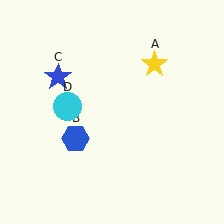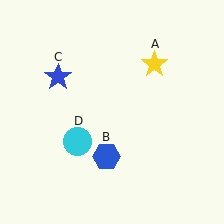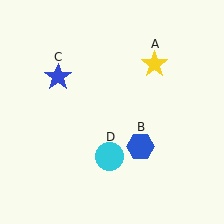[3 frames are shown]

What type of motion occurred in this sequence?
The blue hexagon (object B), cyan circle (object D) rotated counterclockwise around the center of the scene.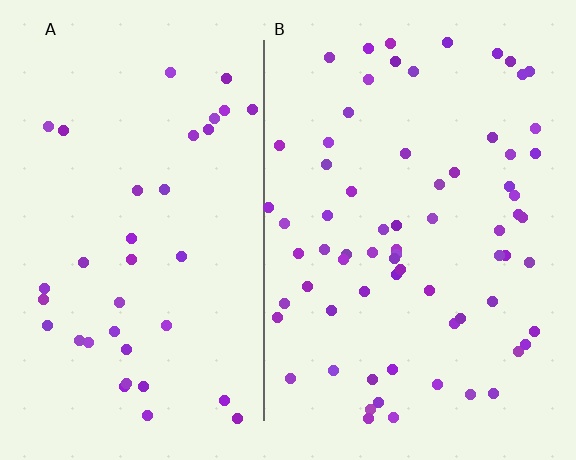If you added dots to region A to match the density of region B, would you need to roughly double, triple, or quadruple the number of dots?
Approximately double.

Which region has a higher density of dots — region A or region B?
B (the right).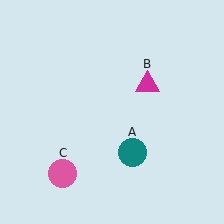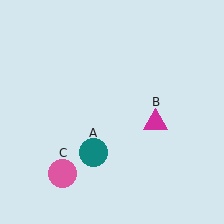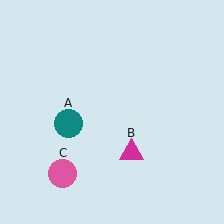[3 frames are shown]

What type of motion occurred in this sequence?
The teal circle (object A), magenta triangle (object B) rotated clockwise around the center of the scene.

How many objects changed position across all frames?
2 objects changed position: teal circle (object A), magenta triangle (object B).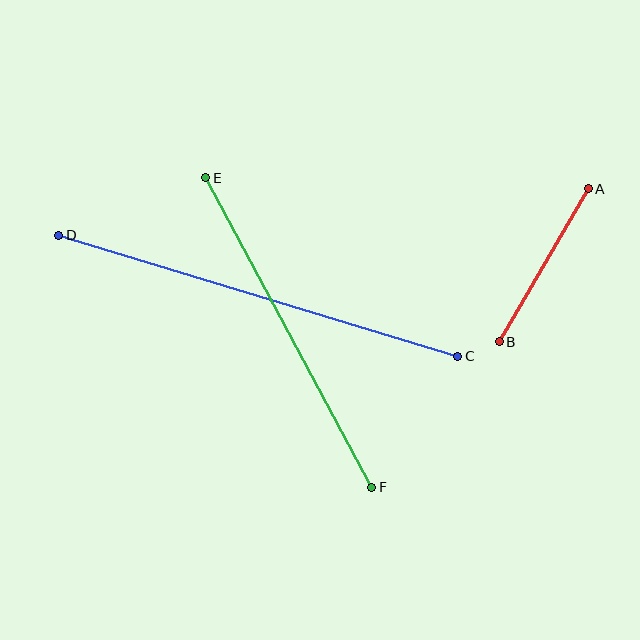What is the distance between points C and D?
The distance is approximately 417 pixels.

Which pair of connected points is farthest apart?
Points C and D are farthest apart.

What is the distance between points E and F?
The distance is approximately 352 pixels.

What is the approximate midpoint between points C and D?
The midpoint is at approximately (258, 296) pixels.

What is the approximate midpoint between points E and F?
The midpoint is at approximately (289, 332) pixels.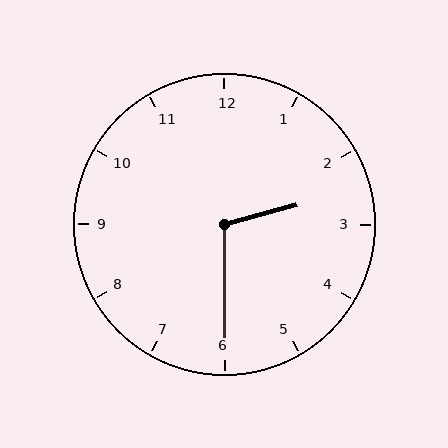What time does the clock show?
2:30.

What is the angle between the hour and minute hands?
Approximately 105 degrees.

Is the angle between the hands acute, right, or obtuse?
It is obtuse.